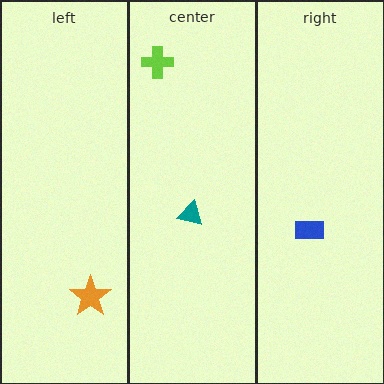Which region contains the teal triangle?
The center region.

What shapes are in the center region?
The teal triangle, the lime cross.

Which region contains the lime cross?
The center region.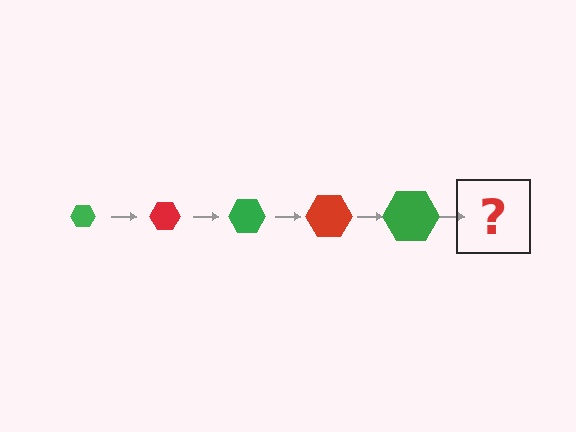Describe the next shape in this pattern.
It should be a red hexagon, larger than the previous one.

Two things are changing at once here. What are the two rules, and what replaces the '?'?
The two rules are that the hexagon grows larger each step and the color cycles through green and red. The '?' should be a red hexagon, larger than the previous one.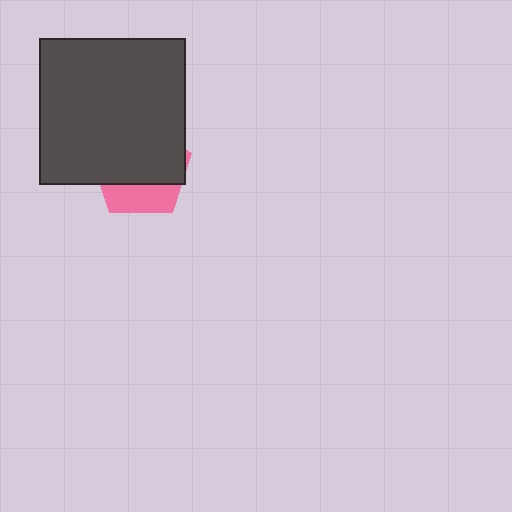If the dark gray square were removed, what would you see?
You would see the complete pink pentagon.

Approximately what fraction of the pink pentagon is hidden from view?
Roughly 69% of the pink pentagon is hidden behind the dark gray square.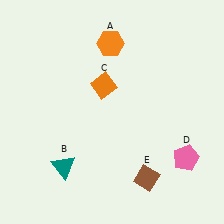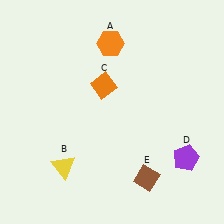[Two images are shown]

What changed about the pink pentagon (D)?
In Image 1, D is pink. In Image 2, it changed to purple.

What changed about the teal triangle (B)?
In Image 1, B is teal. In Image 2, it changed to yellow.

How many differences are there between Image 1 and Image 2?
There are 2 differences between the two images.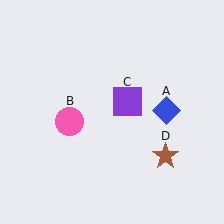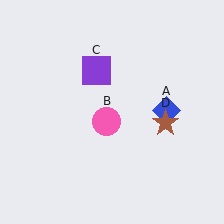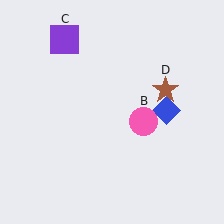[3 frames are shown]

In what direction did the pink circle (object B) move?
The pink circle (object B) moved right.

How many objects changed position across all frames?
3 objects changed position: pink circle (object B), purple square (object C), brown star (object D).